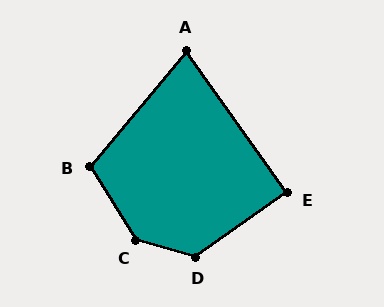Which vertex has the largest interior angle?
C, at approximately 138 degrees.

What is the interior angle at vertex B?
Approximately 108 degrees (obtuse).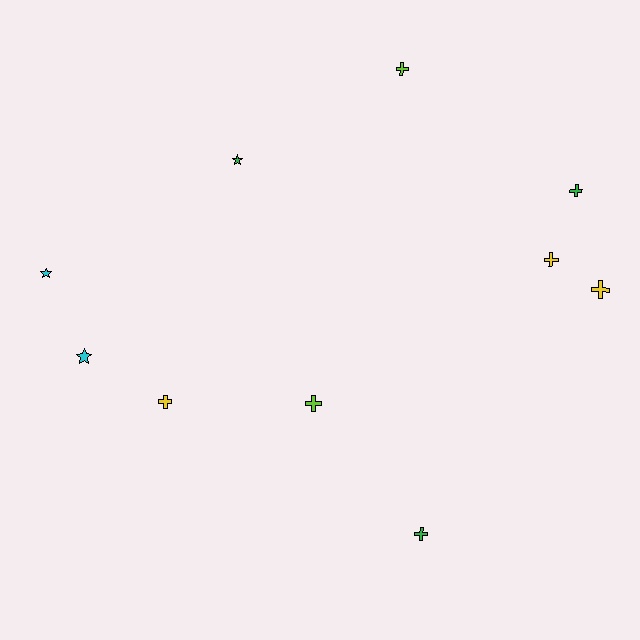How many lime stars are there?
There are no lime stars.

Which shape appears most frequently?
Cross, with 7 objects.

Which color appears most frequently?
Green, with 3 objects.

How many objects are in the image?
There are 10 objects.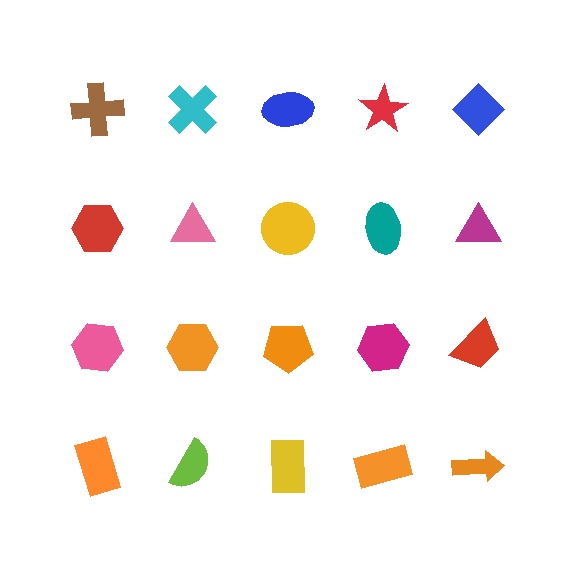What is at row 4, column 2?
A lime semicircle.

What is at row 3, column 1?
A pink hexagon.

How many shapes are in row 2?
5 shapes.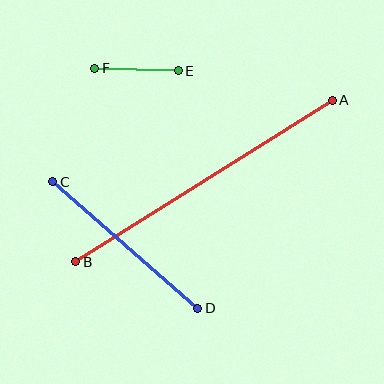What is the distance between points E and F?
The distance is approximately 83 pixels.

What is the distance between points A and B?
The distance is approximately 303 pixels.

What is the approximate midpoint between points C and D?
The midpoint is at approximately (125, 245) pixels.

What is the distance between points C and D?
The distance is approximately 193 pixels.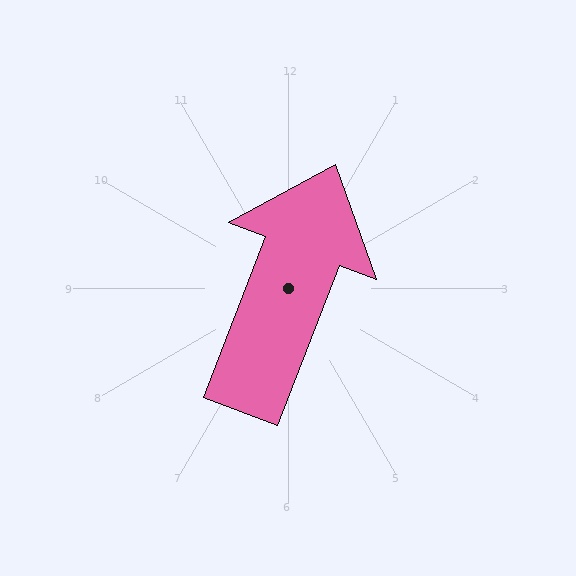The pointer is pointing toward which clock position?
Roughly 1 o'clock.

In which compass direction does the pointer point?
North.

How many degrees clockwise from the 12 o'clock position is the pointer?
Approximately 21 degrees.